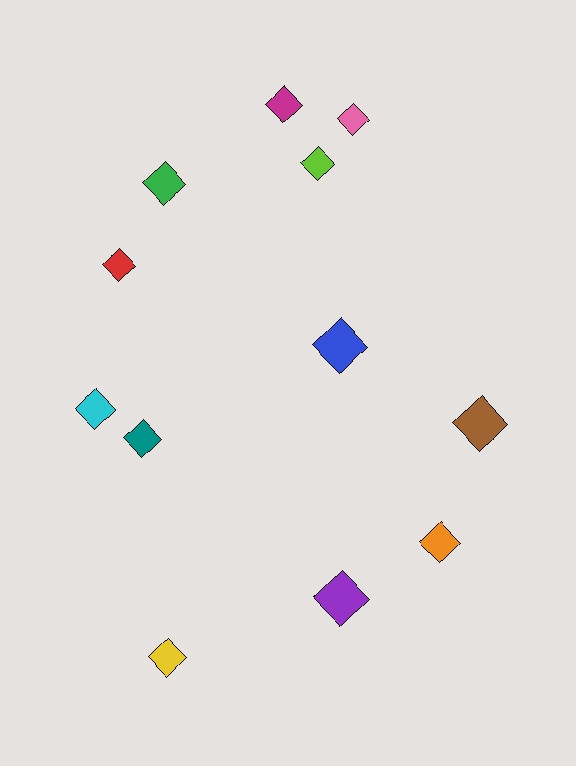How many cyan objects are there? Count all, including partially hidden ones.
There is 1 cyan object.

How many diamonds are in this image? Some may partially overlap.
There are 12 diamonds.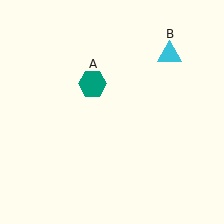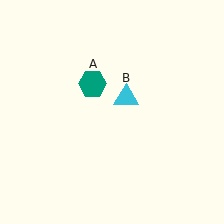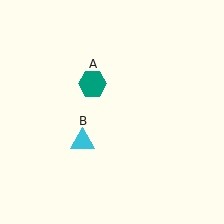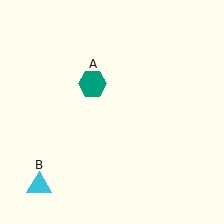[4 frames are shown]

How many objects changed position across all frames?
1 object changed position: cyan triangle (object B).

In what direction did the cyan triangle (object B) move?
The cyan triangle (object B) moved down and to the left.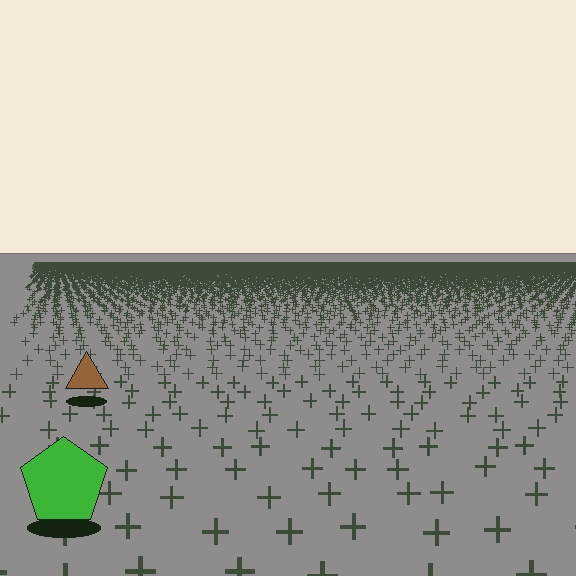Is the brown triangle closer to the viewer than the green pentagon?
No. The green pentagon is closer — you can tell from the texture gradient: the ground texture is coarser near it.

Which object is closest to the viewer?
The green pentagon is closest. The texture marks near it are larger and more spread out.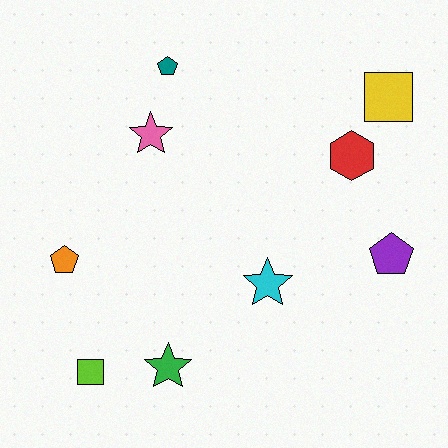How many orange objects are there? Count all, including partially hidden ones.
There is 1 orange object.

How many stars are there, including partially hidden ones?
There are 3 stars.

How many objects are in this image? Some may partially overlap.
There are 9 objects.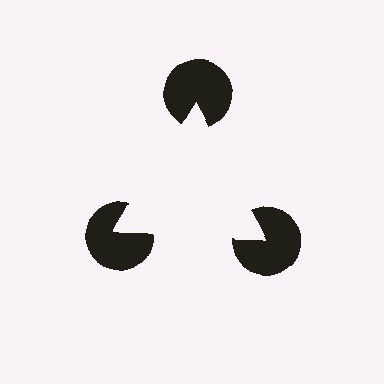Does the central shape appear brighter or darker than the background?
It typically appears slightly brighter than the background, even though no actual brightness change is drawn.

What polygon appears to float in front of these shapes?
An illusory triangle — its edges are inferred from the aligned wedge cuts in the pac-man discs, not physically drawn.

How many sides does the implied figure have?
3 sides.